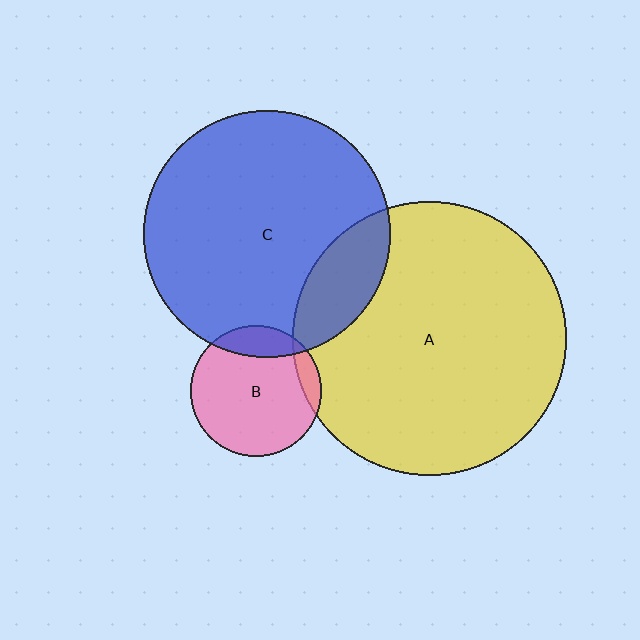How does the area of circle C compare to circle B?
Approximately 3.5 times.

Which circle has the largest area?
Circle A (yellow).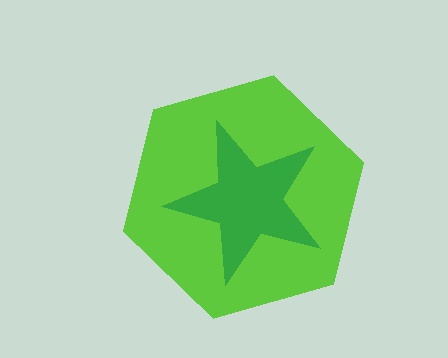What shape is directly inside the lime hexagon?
The green star.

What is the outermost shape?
The lime hexagon.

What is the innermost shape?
The green star.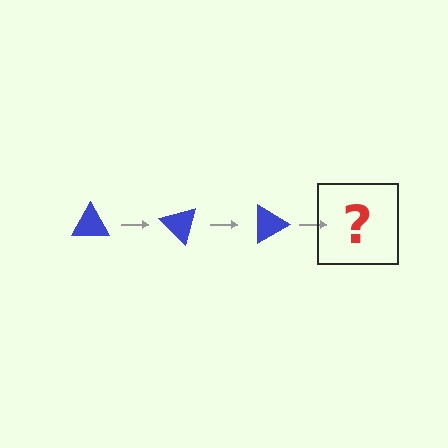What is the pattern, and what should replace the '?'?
The pattern is that the triangle rotates 45 degrees each step. The '?' should be a blue triangle rotated 135 degrees.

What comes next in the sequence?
The next element should be a blue triangle rotated 135 degrees.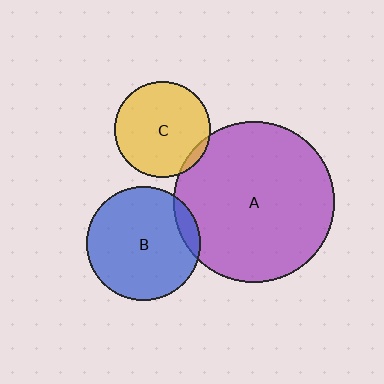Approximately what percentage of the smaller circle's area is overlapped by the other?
Approximately 5%.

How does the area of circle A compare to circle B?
Approximately 2.0 times.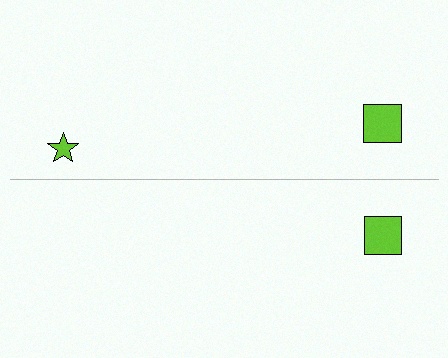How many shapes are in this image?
There are 3 shapes in this image.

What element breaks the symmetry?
A lime star is missing from the bottom side.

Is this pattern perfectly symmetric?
No, the pattern is not perfectly symmetric. A lime star is missing from the bottom side.